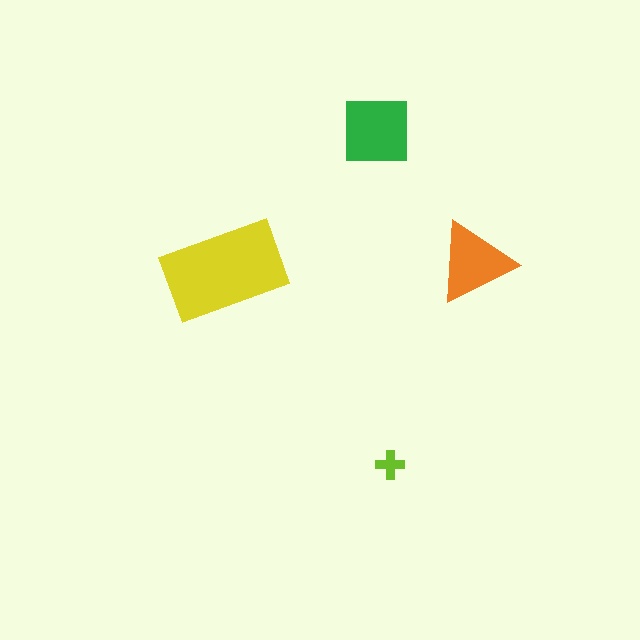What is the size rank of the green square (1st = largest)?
2nd.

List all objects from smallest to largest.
The lime cross, the orange triangle, the green square, the yellow rectangle.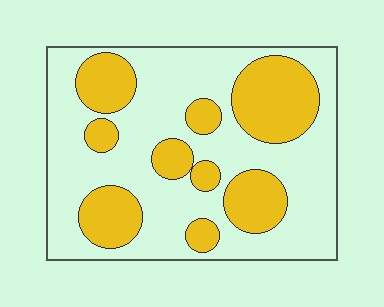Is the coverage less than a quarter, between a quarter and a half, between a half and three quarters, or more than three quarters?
Between a quarter and a half.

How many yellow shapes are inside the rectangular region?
9.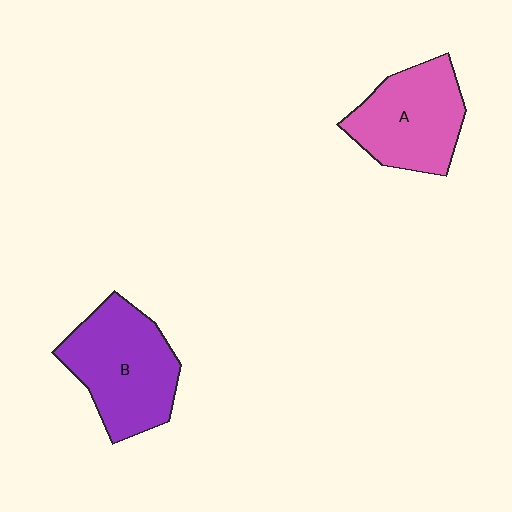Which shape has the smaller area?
Shape A (pink).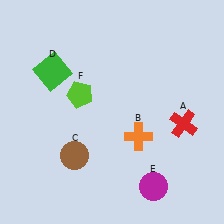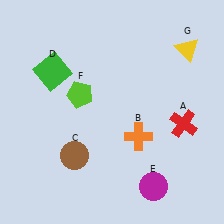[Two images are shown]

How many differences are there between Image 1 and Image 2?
There is 1 difference between the two images.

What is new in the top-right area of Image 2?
A yellow triangle (G) was added in the top-right area of Image 2.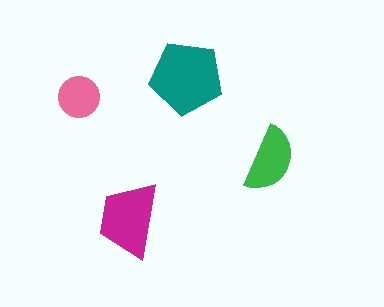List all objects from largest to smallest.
The teal pentagon, the magenta trapezoid, the green semicircle, the pink circle.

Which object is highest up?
The teal pentagon is topmost.